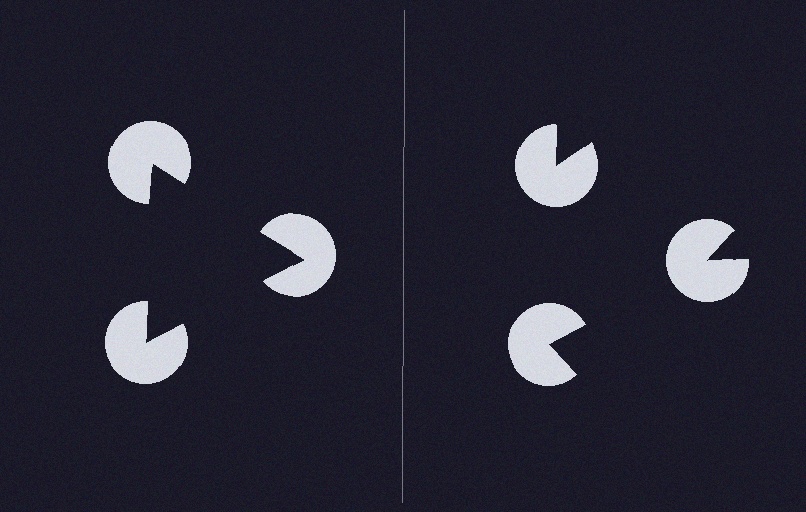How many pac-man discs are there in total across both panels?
6 — 3 on each side.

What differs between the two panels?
The pac-man discs are positioned identically on both sides; only the wedge orientations differ. On the left they align to a triangle; on the right they are misaligned.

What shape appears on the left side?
An illusory triangle.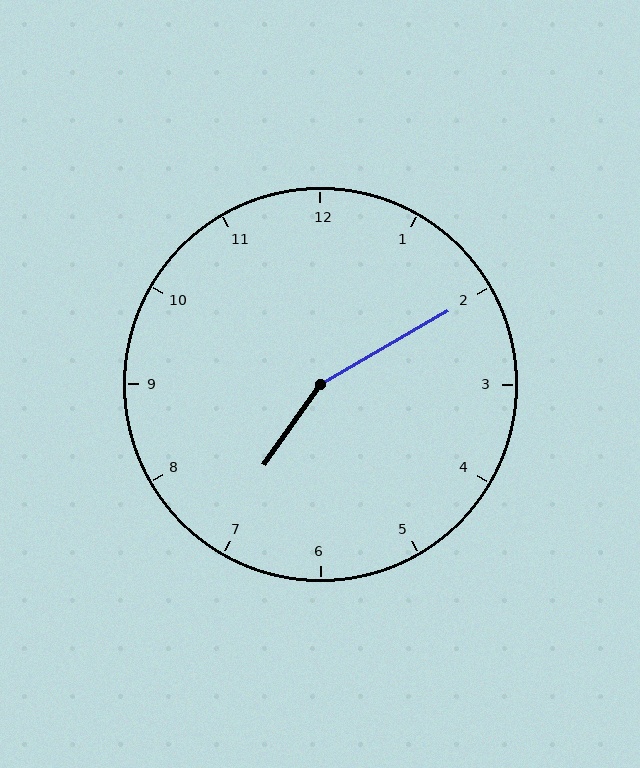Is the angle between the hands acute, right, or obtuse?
It is obtuse.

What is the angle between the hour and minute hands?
Approximately 155 degrees.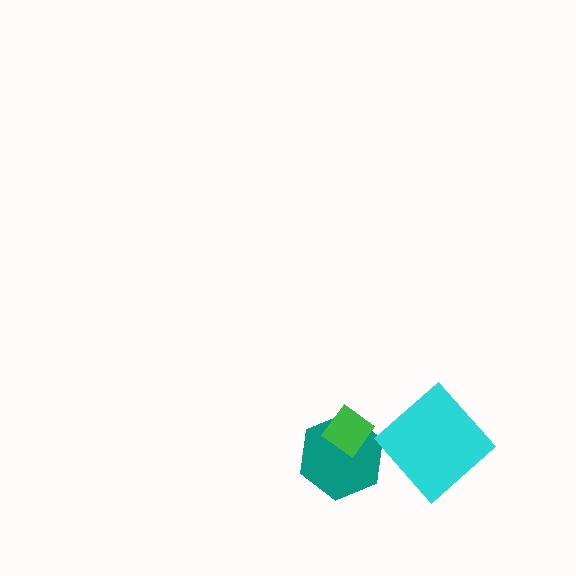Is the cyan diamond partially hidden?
No, no other shape covers it.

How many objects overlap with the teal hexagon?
1 object overlaps with the teal hexagon.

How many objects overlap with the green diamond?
1 object overlaps with the green diamond.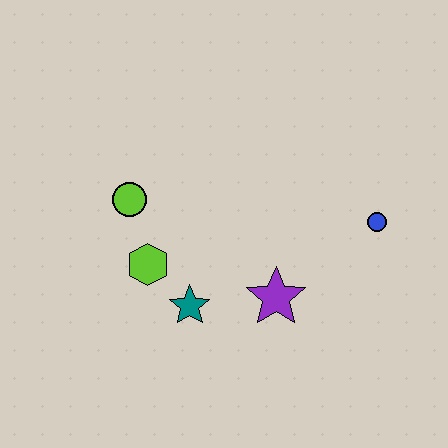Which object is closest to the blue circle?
The purple star is closest to the blue circle.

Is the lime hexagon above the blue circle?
No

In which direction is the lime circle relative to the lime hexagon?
The lime circle is above the lime hexagon.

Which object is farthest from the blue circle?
The lime circle is farthest from the blue circle.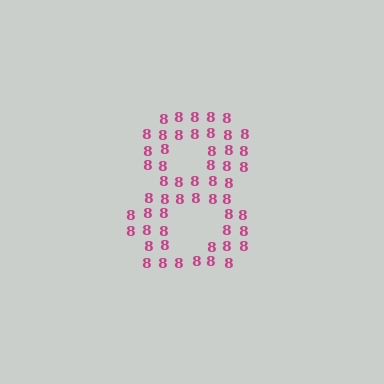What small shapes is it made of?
It is made of small digit 8's.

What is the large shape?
The large shape is the digit 8.